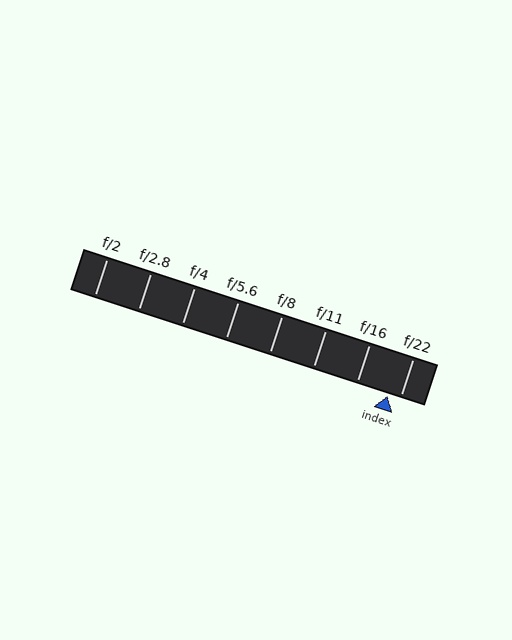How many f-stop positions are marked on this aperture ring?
There are 8 f-stop positions marked.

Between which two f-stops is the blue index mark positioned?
The index mark is between f/16 and f/22.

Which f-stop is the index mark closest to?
The index mark is closest to f/22.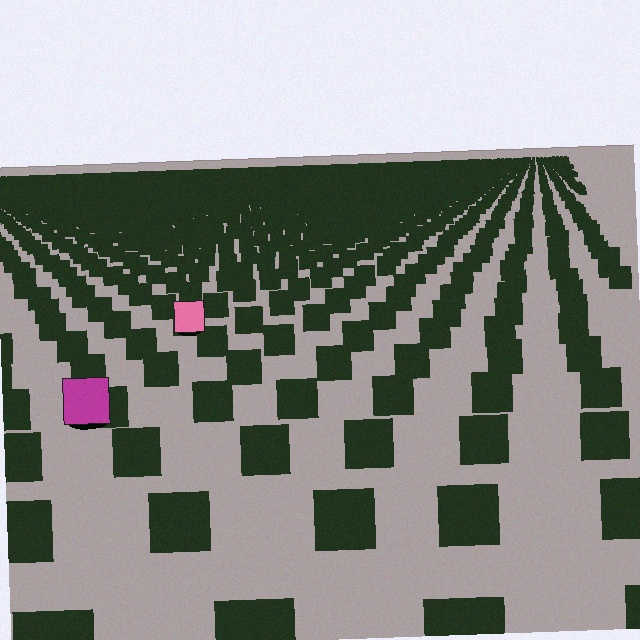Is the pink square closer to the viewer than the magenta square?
No. The magenta square is closer — you can tell from the texture gradient: the ground texture is coarser near it.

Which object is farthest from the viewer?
The pink square is farthest from the viewer. It appears smaller and the ground texture around it is denser.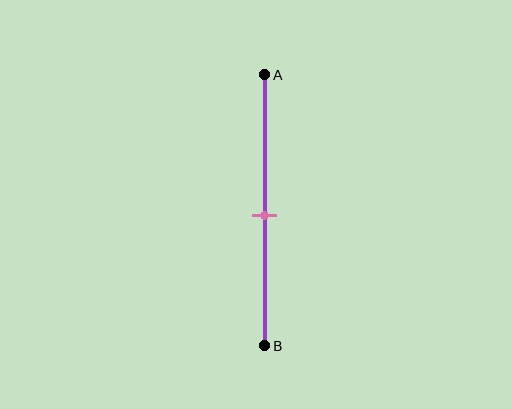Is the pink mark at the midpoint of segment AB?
Yes, the mark is approximately at the midpoint.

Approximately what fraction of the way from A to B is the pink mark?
The pink mark is approximately 50% of the way from A to B.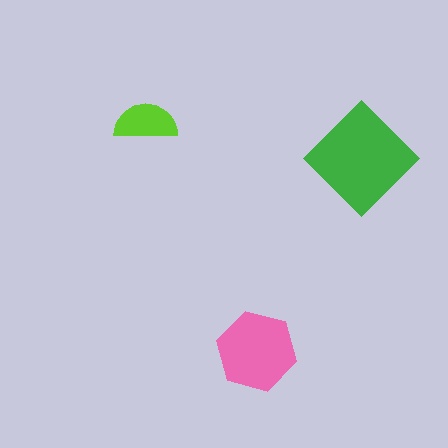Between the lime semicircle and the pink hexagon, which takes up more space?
The pink hexagon.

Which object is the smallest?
The lime semicircle.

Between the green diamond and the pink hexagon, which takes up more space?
The green diamond.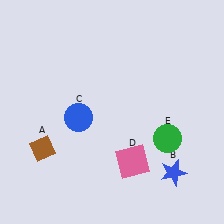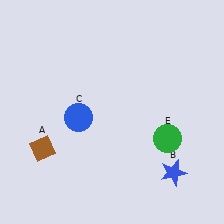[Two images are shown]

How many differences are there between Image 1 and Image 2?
There is 1 difference between the two images.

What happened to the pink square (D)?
The pink square (D) was removed in Image 2. It was in the bottom-right area of Image 1.